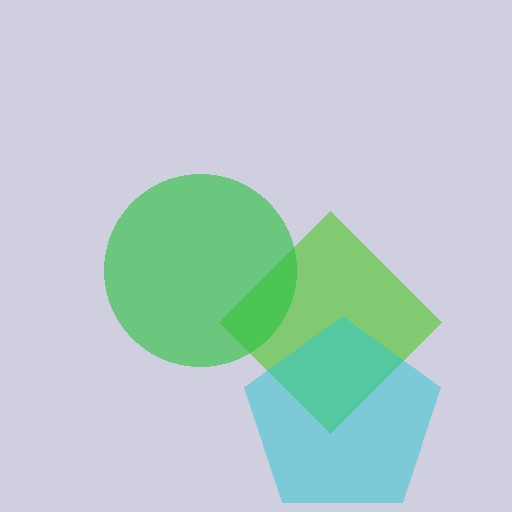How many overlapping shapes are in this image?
There are 3 overlapping shapes in the image.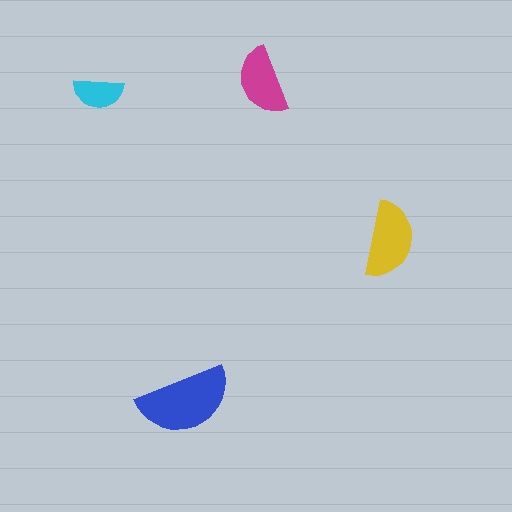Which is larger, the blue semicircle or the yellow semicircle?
The blue one.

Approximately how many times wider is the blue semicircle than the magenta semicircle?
About 1.5 times wider.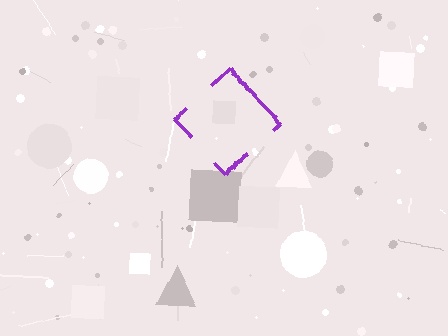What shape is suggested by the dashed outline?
The dashed outline suggests a diamond.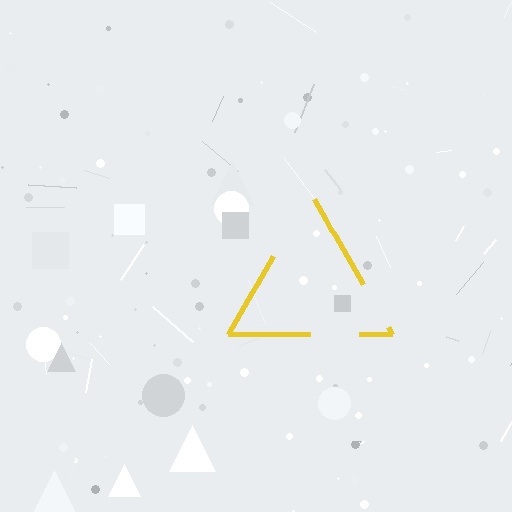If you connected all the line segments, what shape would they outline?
They would outline a triangle.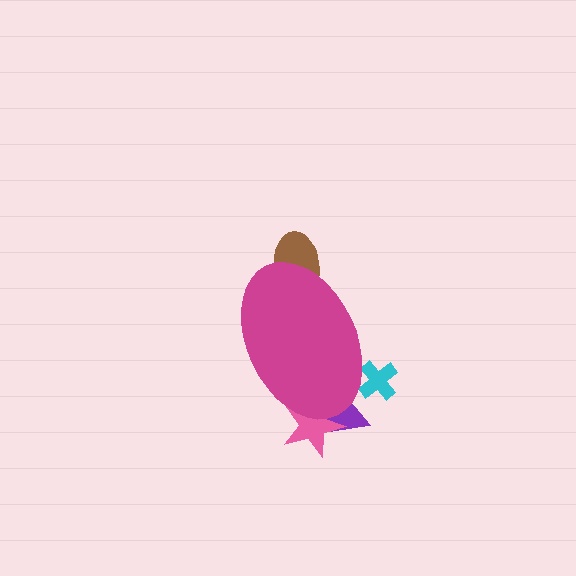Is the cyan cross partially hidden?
Yes, the cyan cross is partially hidden behind the magenta ellipse.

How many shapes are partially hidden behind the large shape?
4 shapes are partially hidden.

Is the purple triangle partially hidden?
Yes, the purple triangle is partially hidden behind the magenta ellipse.